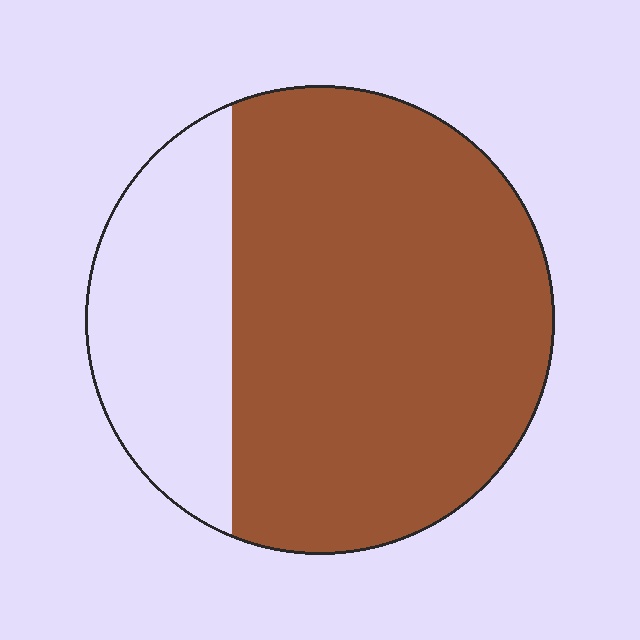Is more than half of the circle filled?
Yes.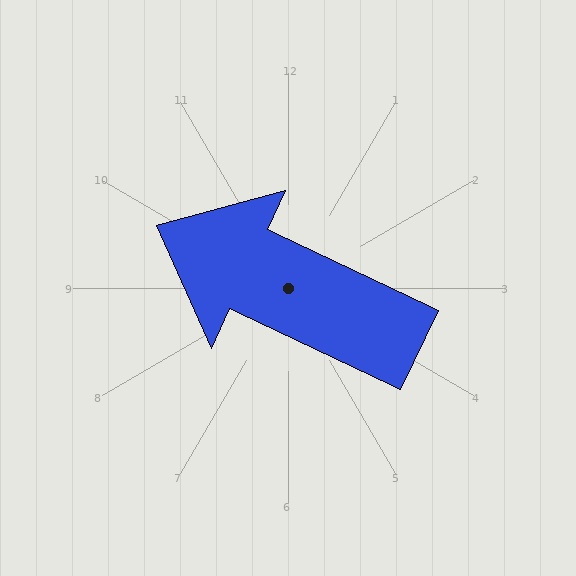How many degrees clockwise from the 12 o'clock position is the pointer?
Approximately 295 degrees.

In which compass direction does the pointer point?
Northwest.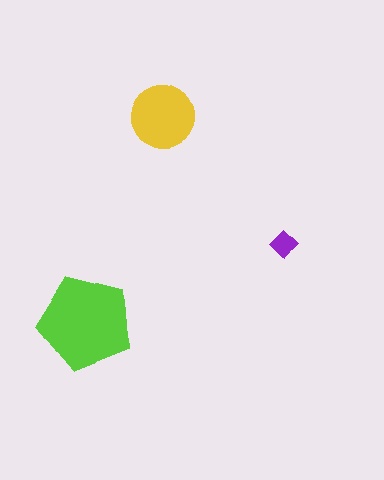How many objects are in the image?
There are 3 objects in the image.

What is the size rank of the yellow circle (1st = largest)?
2nd.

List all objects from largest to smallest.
The lime pentagon, the yellow circle, the purple diamond.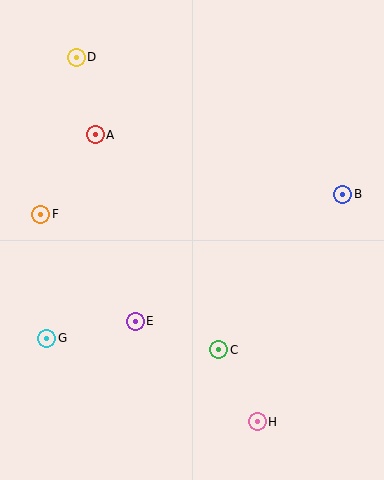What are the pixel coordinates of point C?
Point C is at (219, 350).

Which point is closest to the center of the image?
Point E at (135, 321) is closest to the center.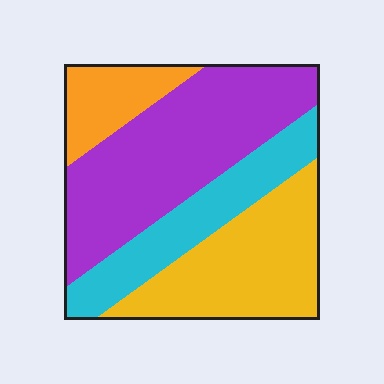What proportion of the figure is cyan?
Cyan covers 20% of the figure.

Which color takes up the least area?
Orange, at roughly 10%.